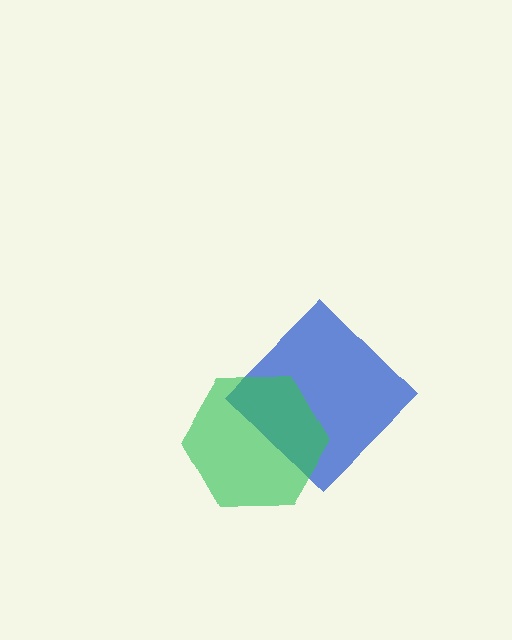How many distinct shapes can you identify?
There are 2 distinct shapes: a blue diamond, a green hexagon.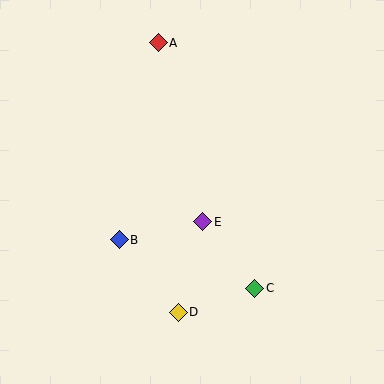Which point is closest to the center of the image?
Point E at (203, 222) is closest to the center.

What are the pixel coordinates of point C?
Point C is at (254, 288).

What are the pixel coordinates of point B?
Point B is at (119, 240).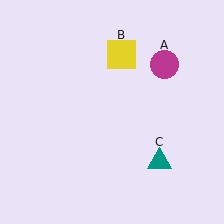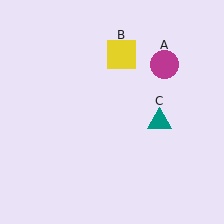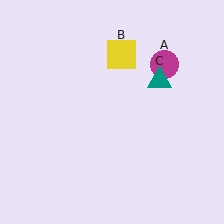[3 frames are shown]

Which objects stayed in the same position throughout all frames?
Magenta circle (object A) and yellow square (object B) remained stationary.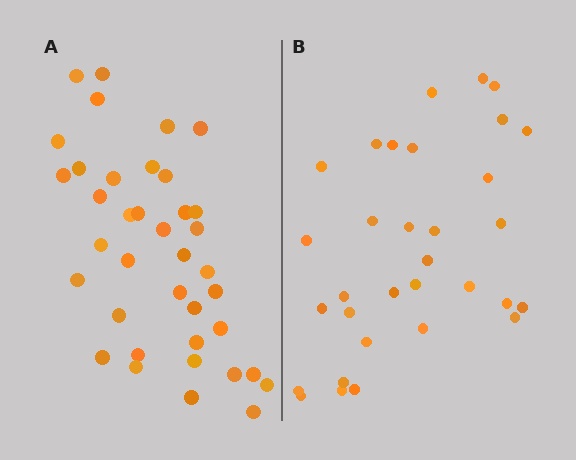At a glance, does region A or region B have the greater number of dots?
Region A (the left region) has more dots.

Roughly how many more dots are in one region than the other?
Region A has about 6 more dots than region B.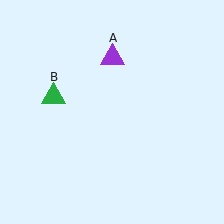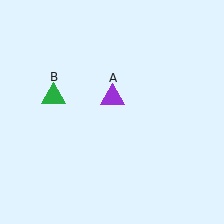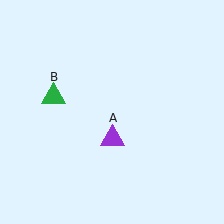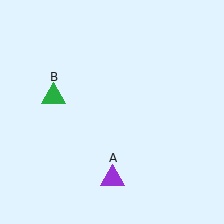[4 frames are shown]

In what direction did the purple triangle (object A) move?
The purple triangle (object A) moved down.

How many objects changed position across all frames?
1 object changed position: purple triangle (object A).